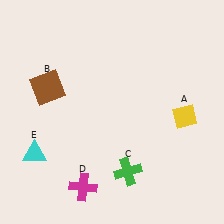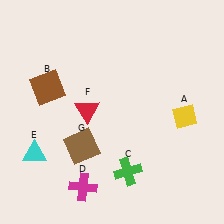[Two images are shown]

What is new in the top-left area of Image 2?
A red triangle (F) was added in the top-left area of Image 2.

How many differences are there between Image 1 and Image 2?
There are 2 differences between the two images.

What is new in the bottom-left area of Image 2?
A brown square (G) was added in the bottom-left area of Image 2.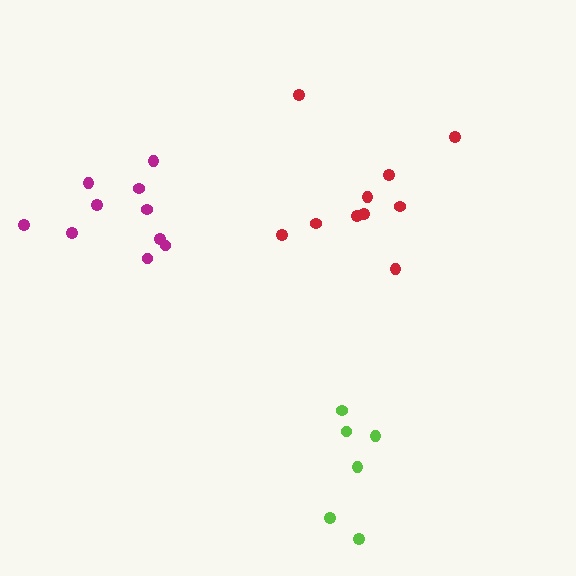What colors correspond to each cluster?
The clusters are colored: lime, red, magenta.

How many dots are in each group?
Group 1: 6 dots, Group 2: 10 dots, Group 3: 10 dots (26 total).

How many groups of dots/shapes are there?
There are 3 groups.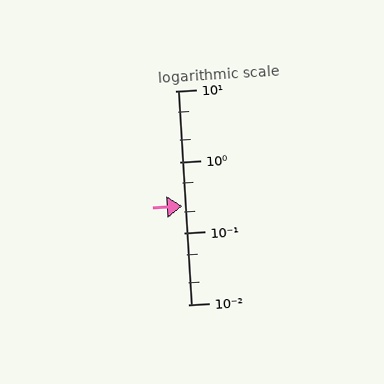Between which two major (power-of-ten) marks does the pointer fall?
The pointer is between 0.1 and 1.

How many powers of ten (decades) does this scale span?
The scale spans 3 decades, from 0.01 to 10.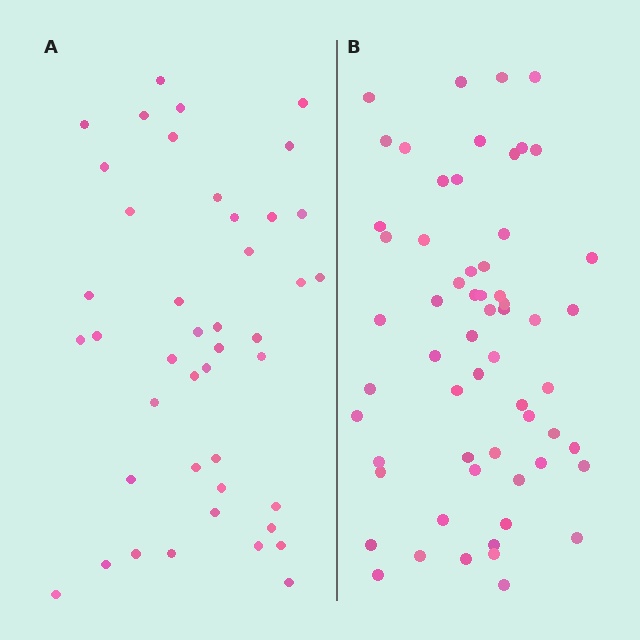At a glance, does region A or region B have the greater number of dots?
Region B (the right region) has more dots.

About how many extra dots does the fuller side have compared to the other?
Region B has approximately 15 more dots than region A.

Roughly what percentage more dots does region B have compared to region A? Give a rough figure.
About 40% more.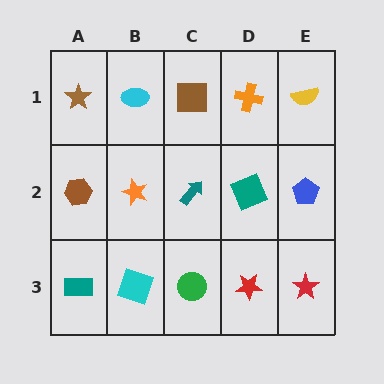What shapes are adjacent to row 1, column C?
A teal arrow (row 2, column C), a cyan ellipse (row 1, column B), an orange cross (row 1, column D).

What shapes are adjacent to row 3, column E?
A blue pentagon (row 2, column E), a red star (row 3, column D).